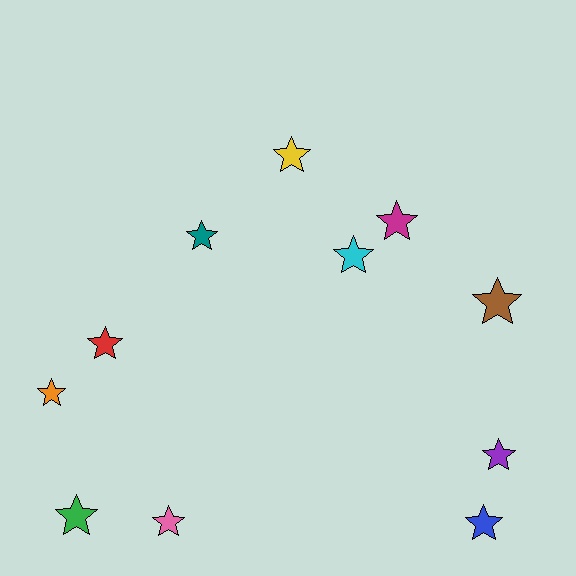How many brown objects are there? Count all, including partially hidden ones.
There is 1 brown object.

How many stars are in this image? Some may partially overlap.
There are 11 stars.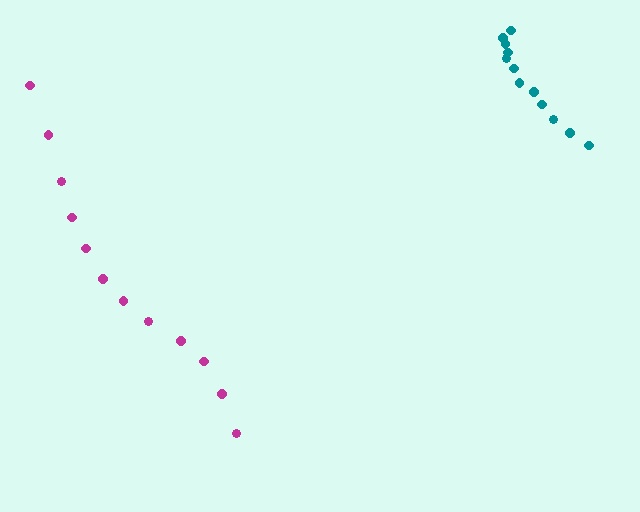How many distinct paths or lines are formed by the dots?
There are 2 distinct paths.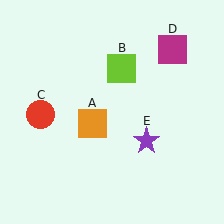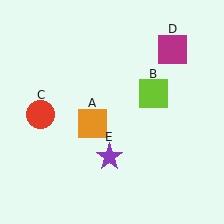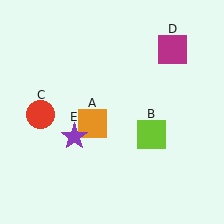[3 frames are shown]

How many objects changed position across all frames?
2 objects changed position: lime square (object B), purple star (object E).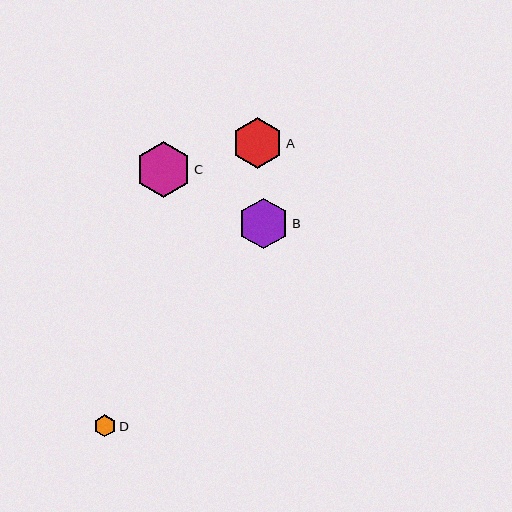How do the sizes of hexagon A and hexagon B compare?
Hexagon A and hexagon B are approximately the same size.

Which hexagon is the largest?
Hexagon C is the largest with a size of approximately 56 pixels.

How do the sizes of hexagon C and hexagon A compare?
Hexagon C and hexagon A are approximately the same size.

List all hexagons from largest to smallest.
From largest to smallest: C, A, B, D.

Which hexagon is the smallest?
Hexagon D is the smallest with a size of approximately 22 pixels.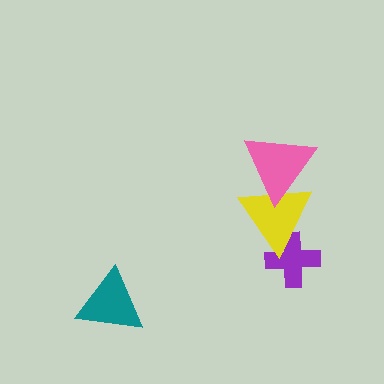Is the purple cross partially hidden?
Yes, it is partially covered by another shape.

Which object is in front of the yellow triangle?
The pink triangle is in front of the yellow triangle.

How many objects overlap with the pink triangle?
1 object overlaps with the pink triangle.